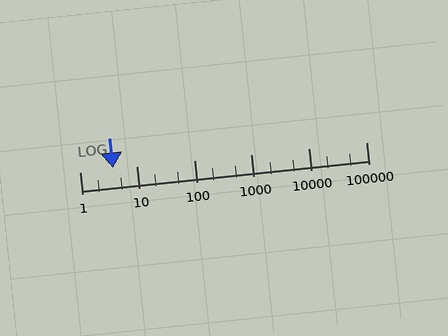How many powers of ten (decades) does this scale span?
The scale spans 5 decades, from 1 to 100000.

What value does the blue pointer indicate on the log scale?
The pointer indicates approximately 3.8.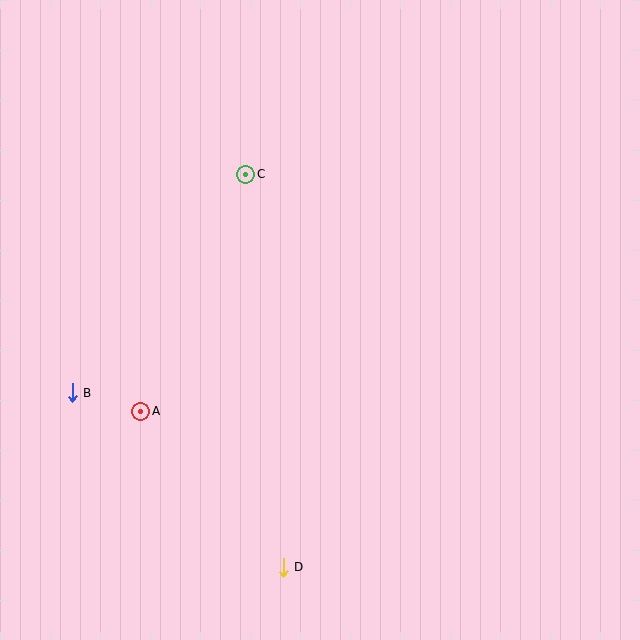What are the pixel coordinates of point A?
Point A is at (141, 411).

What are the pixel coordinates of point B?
Point B is at (72, 393).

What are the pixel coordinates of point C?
Point C is at (246, 174).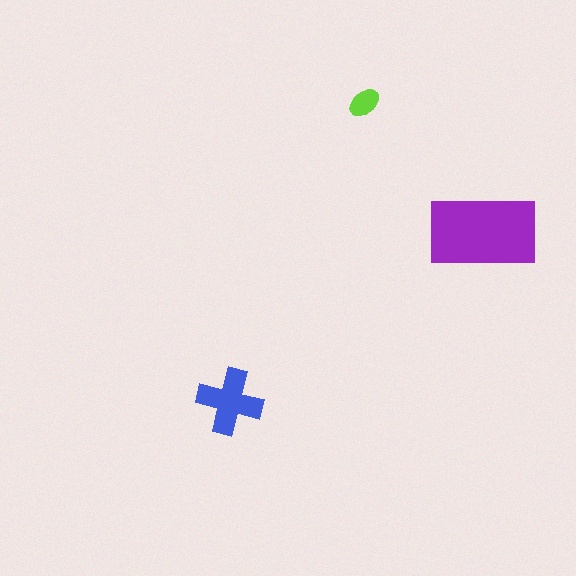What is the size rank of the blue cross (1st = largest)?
2nd.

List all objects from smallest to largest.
The lime ellipse, the blue cross, the purple rectangle.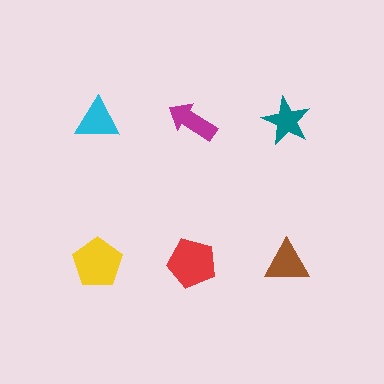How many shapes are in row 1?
3 shapes.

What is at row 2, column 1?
A yellow pentagon.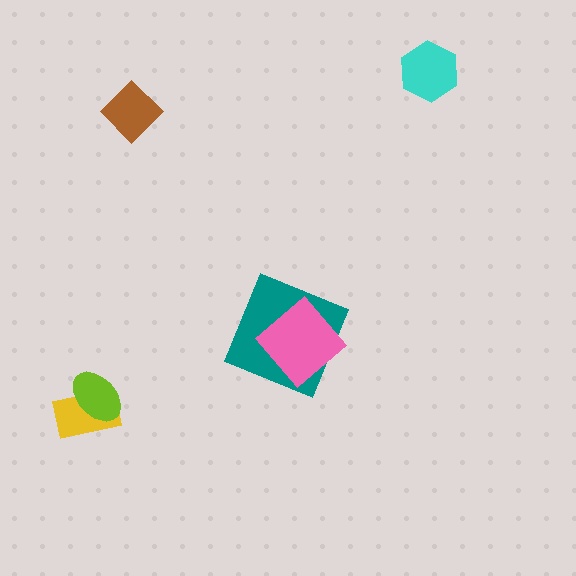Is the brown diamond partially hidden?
No, no other shape covers it.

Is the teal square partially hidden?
Yes, it is partially covered by another shape.